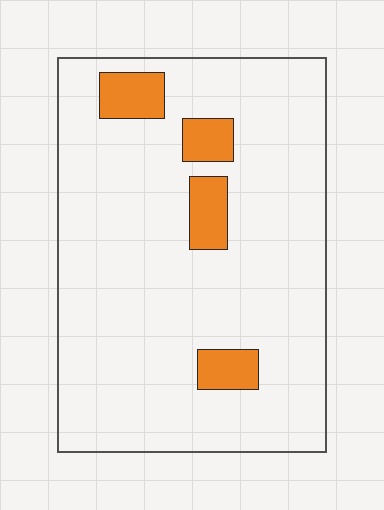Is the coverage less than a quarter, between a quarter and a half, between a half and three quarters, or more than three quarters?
Less than a quarter.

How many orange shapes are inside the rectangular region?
4.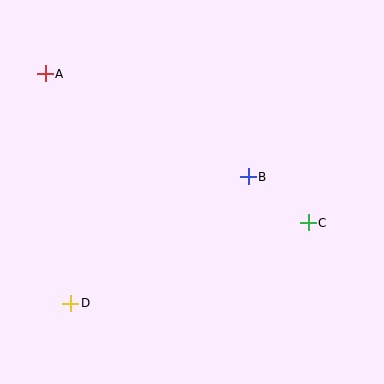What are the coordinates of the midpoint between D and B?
The midpoint between D and B is at (160, 240).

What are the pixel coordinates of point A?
Point A is at (45, 73).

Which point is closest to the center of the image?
Point B at (248, 177) is closest to the center.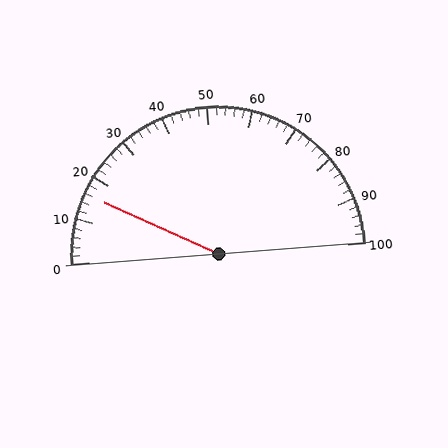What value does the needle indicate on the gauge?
The needle indicates approximately 16.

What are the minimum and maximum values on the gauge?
The gauge ranges from 0 to 100.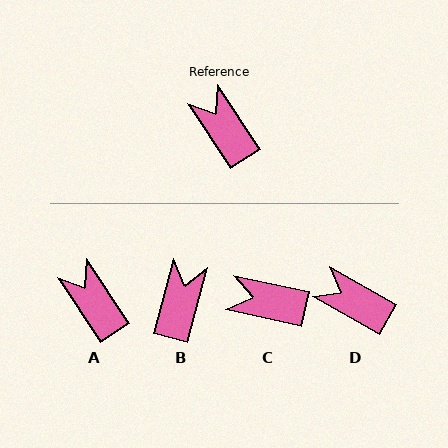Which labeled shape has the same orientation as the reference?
A.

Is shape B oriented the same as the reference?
No, it is off by about 49 degrees.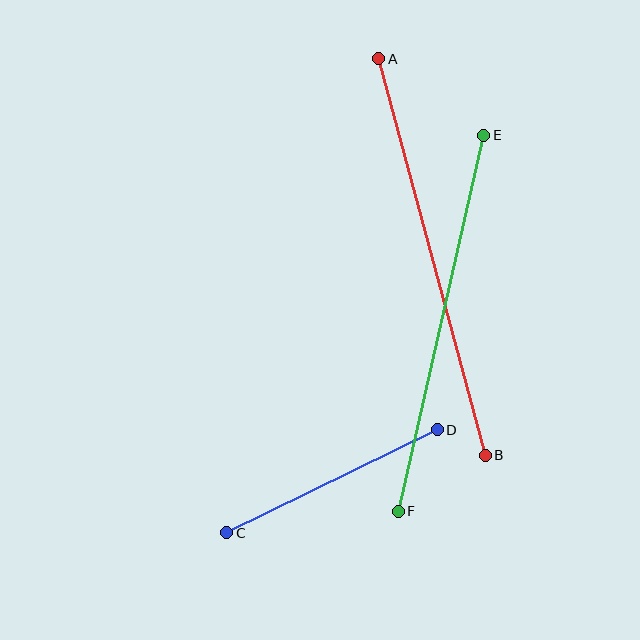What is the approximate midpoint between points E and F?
The midpoint is at approximately (441, 323) pixels.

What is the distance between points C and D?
The distance is approximately 235 pixels.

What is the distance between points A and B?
The distance is approximately 411 pixels.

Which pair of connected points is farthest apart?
Points A and B are farthest apart.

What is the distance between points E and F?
The distance is approximately 386 pixels.